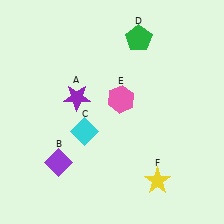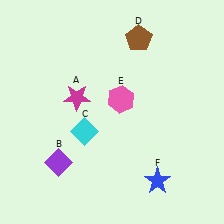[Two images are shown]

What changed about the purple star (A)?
In Image 1, A is purple. In Image 2, it changed to magenta.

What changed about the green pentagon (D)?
In Image 1, D is green. In Image 2, it changed to brown.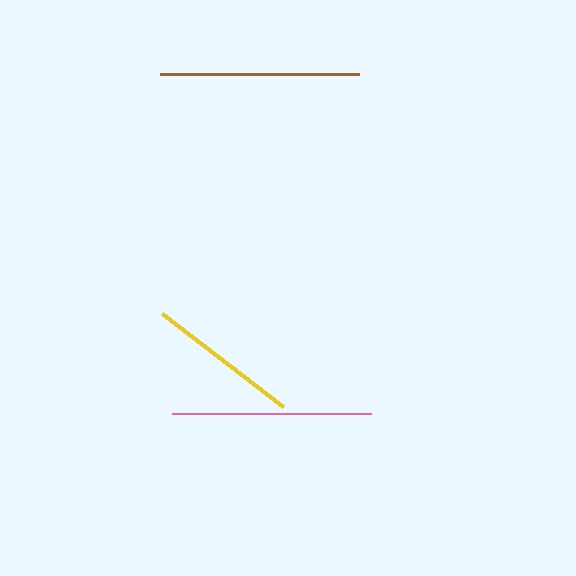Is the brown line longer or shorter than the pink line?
The pink line is longer than the brown line.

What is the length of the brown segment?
The brown segment is approximately 198 pixels long.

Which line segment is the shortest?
The yellow line is the shortest at approximately 153 pixels.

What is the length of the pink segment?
The pink segment is approximately 199 pixels long.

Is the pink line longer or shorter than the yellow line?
The pink line is longer than the yellow line.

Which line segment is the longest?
The pink line is the longest at approximately 199 pixels.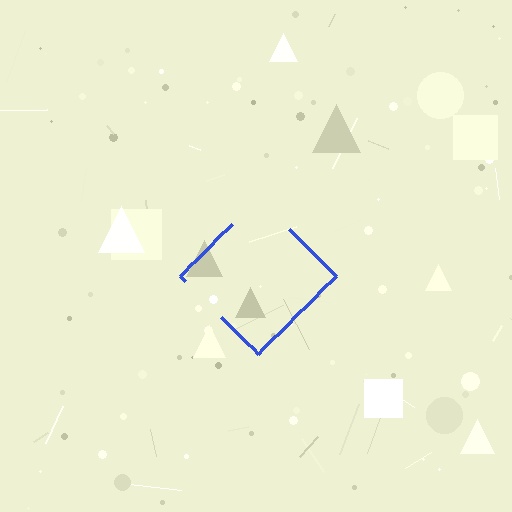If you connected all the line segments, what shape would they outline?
They would outline a diamond.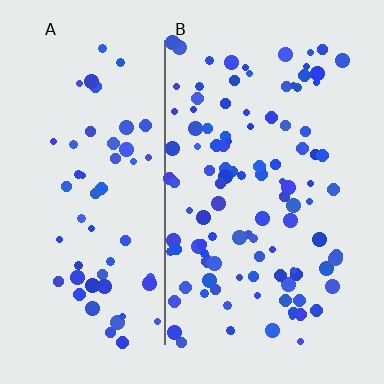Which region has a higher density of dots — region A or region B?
B (the right).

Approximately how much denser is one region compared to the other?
Approximately 1.9× — region B over region A.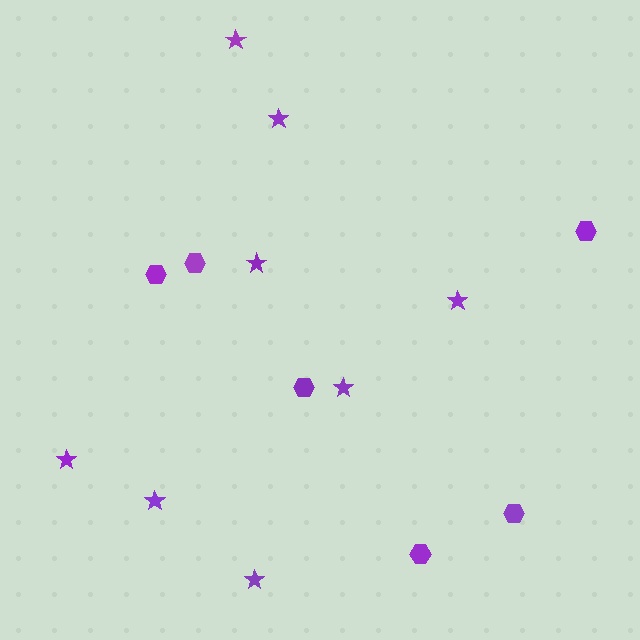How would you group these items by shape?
There are 2 groups: one group of stars (8) and one group of hexagons (6).